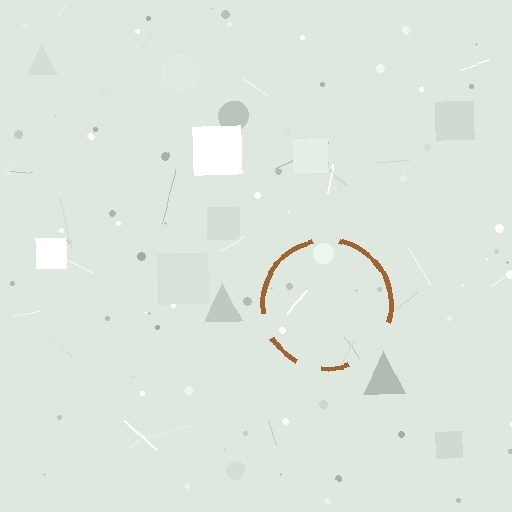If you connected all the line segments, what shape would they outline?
They would outline a circle.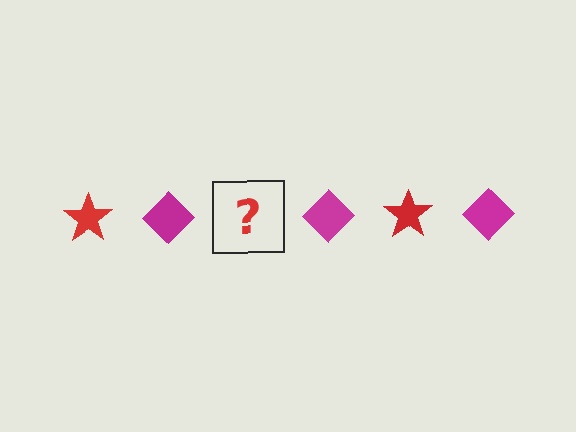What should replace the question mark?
The question mark should be replaced with a red star.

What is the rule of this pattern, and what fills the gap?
The rule is that the pattern alternates between red star and magenta diamond. The gap should be filled with a red star.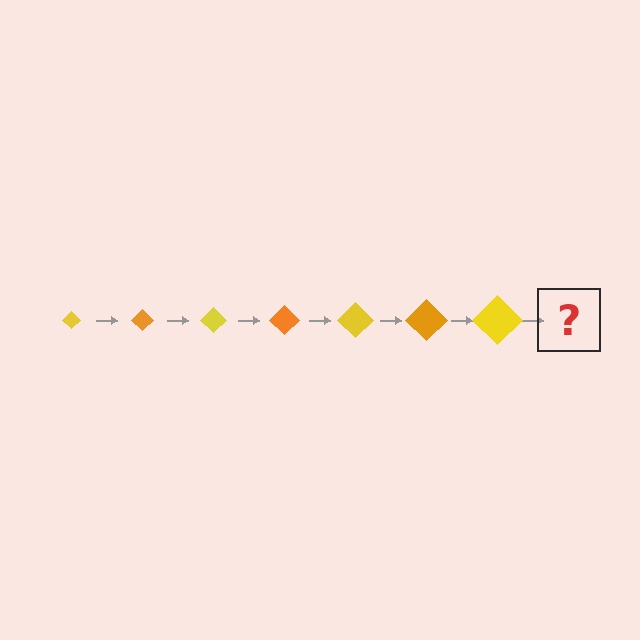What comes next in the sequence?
The next element should be an orange diamond, larger than the previous one.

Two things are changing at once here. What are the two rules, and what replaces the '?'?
The two rules are that the diamond grows larger each step and the color cycles through yellow and orange. The '?' should be an orange diamond, larger than the previous one.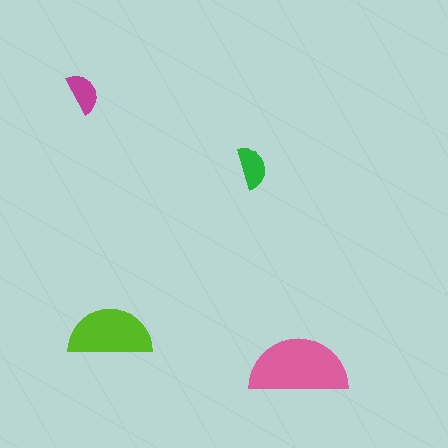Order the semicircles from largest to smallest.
the pink one, the lime one, the green one, the magenta one.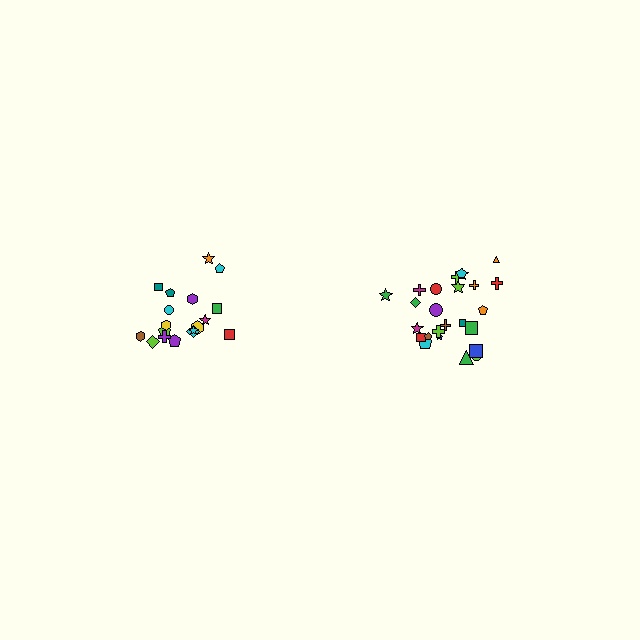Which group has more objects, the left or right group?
The right group.